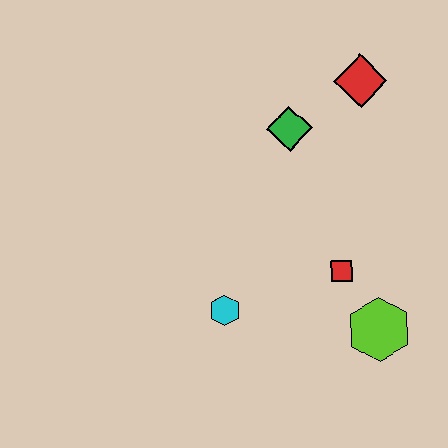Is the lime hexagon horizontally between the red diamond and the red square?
No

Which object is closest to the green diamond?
The red diamond is closest to the green diamond.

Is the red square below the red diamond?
Yes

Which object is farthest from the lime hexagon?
The red diamond is farthest from the lime hexagon.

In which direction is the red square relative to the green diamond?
The red square is below the green diamond.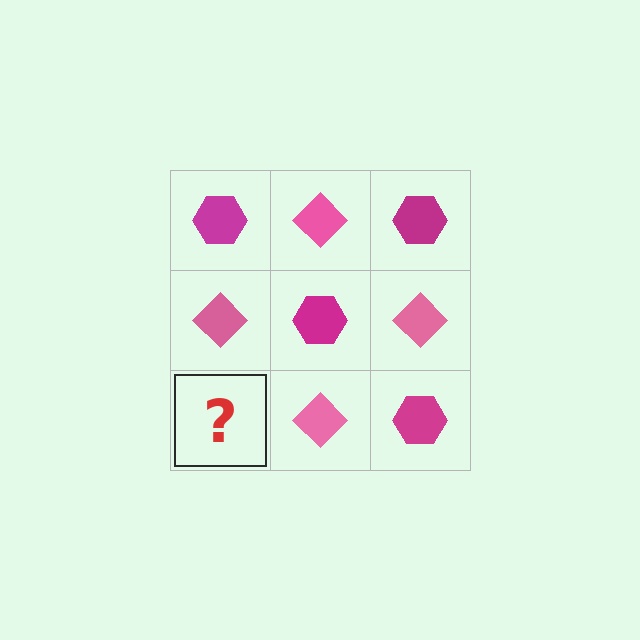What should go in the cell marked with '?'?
The missing cell should contain a magenta hexagon.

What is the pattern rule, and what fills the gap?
The rule is that it alternates magenta hexagon and pink diamond in a checkerboard pattern. The gap should be filled with a magenta hexagon.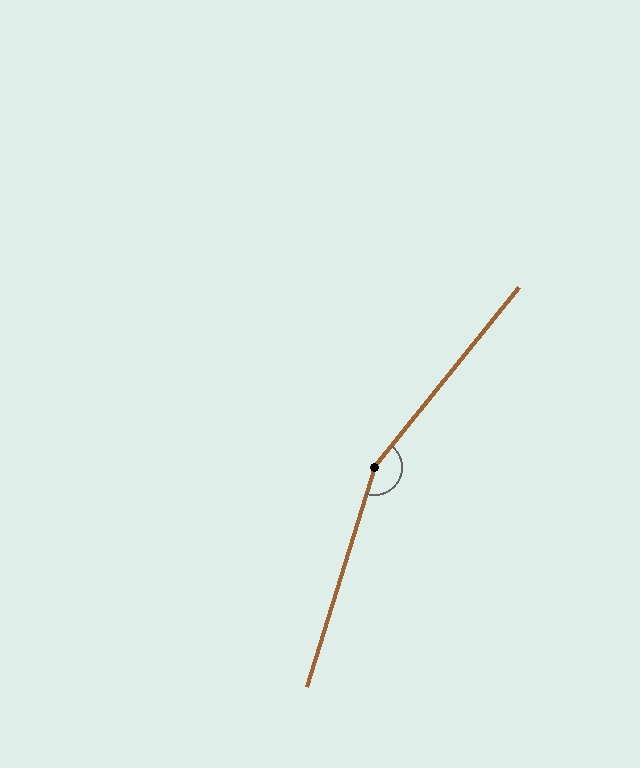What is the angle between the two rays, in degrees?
Approximately 158 degrees.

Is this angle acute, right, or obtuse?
It is obtuse.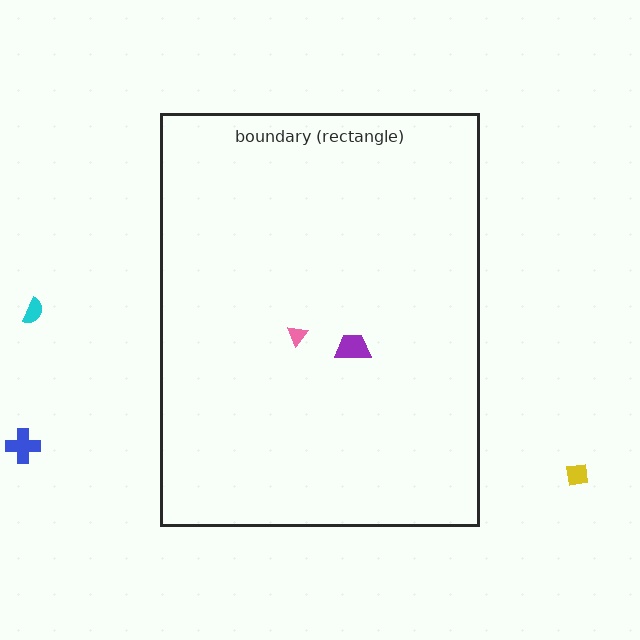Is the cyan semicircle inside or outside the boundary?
Outside.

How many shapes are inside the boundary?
2 inside, 3 outside.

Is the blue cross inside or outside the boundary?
Outside.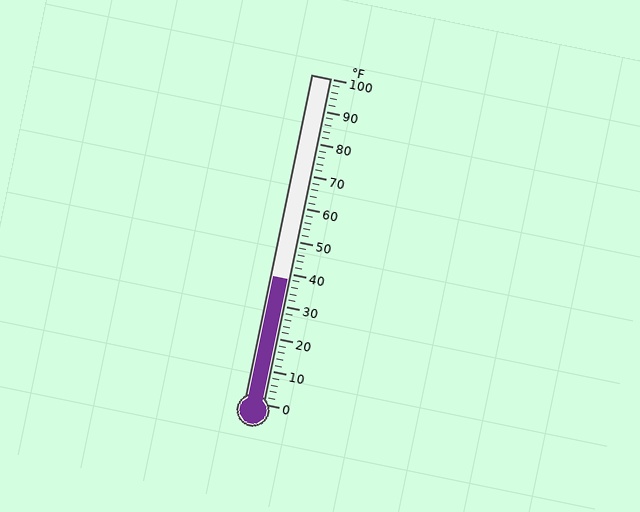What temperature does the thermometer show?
The thermometer shows approximately 38°F.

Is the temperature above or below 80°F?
The temperature is below 80°F.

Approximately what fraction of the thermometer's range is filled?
The thermometer is filled to approximately 40% of its range.